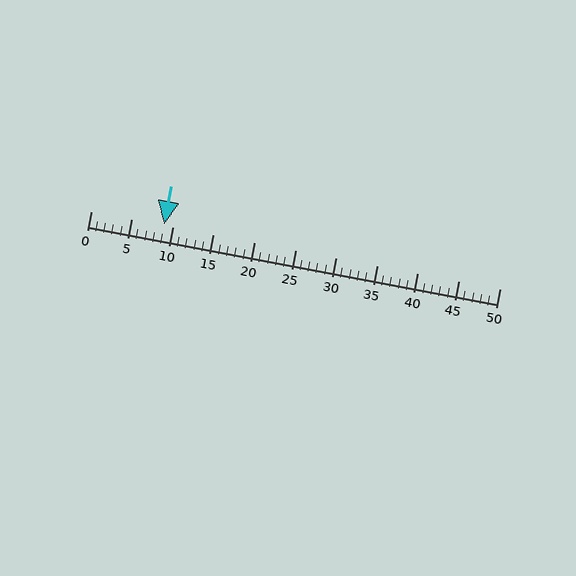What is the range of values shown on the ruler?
The ruler shows values from 0 to 50.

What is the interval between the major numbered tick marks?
The major tick marks are spaced 5 units apart.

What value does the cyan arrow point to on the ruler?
The cyan arrow points to approximately 9.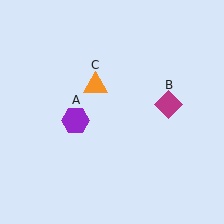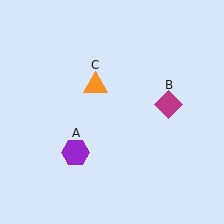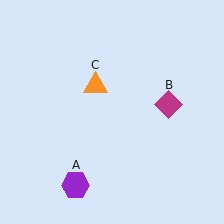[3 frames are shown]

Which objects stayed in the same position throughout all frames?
Magenta diamond (object B) and orange triangle (object C) remained stationary.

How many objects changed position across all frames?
1 object changed position: purple hexagon (object A).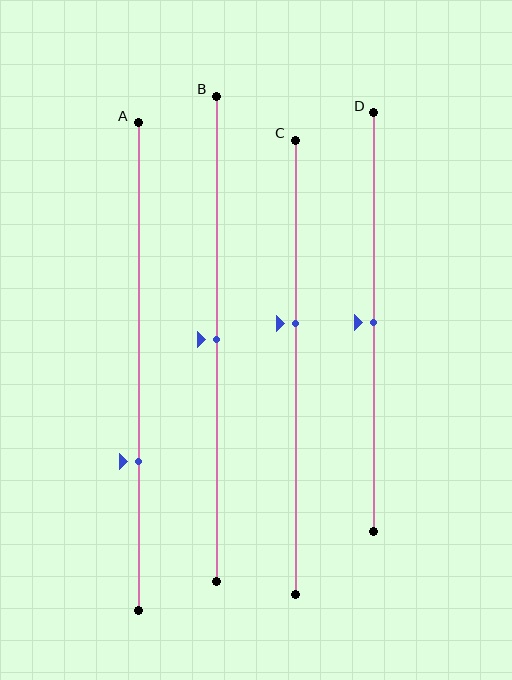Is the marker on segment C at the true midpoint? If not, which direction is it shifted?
No, the marker on segment C is shifted upward by about 10% of the segment length.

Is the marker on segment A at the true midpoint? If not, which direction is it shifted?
No, the marker on segment A is shifted downward by about 19% of the segment length.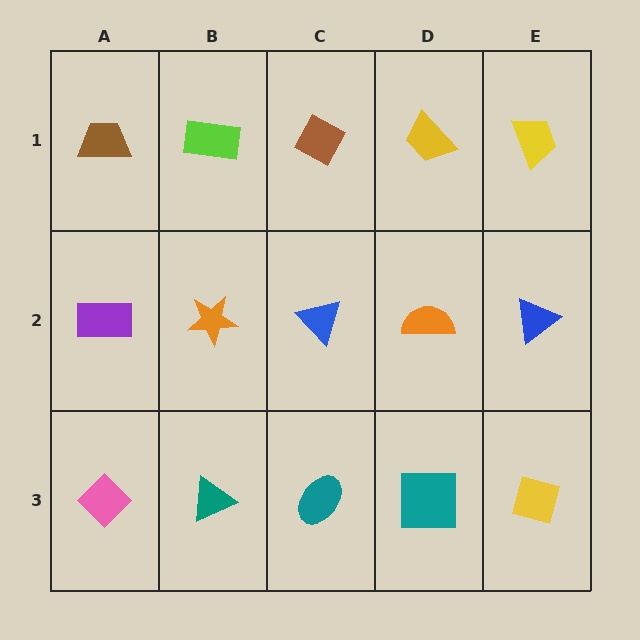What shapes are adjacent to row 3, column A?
A purple rectangle (row 2, column A), a teal triangle (row 3, column B).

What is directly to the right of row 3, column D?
A yellow square.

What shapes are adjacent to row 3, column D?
An orange semicircle (row 2, column D), a teal ellipse (row 3, column C), a yellow square (row 3, column E).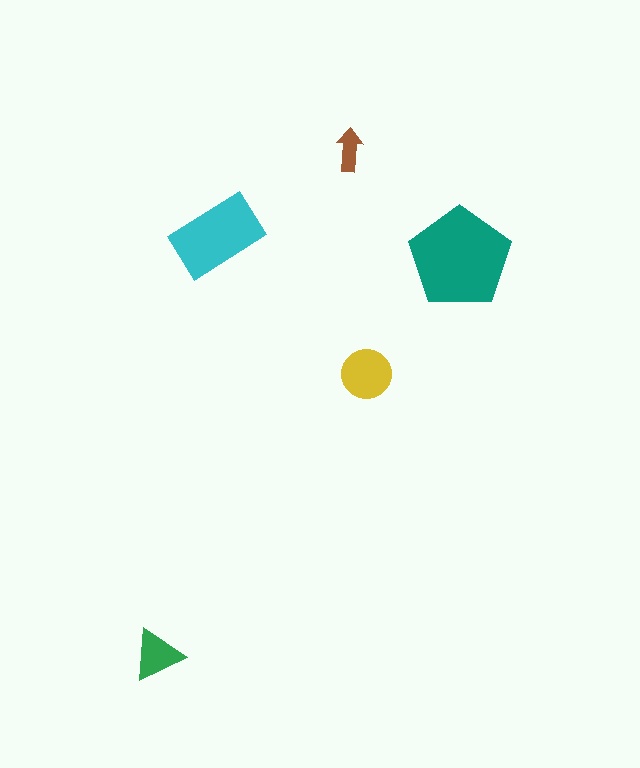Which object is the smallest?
The brown arrow.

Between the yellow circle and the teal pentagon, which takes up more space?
The teal pentagon.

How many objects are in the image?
There are 5 objects in the image.